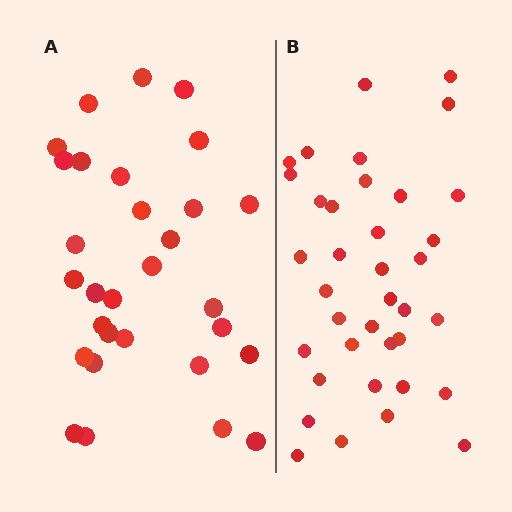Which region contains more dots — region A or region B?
Region B (the right region) has more dots.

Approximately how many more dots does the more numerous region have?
Region B has roughly 8 or so more dots than region A.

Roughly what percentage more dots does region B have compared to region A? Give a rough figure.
About 25% more.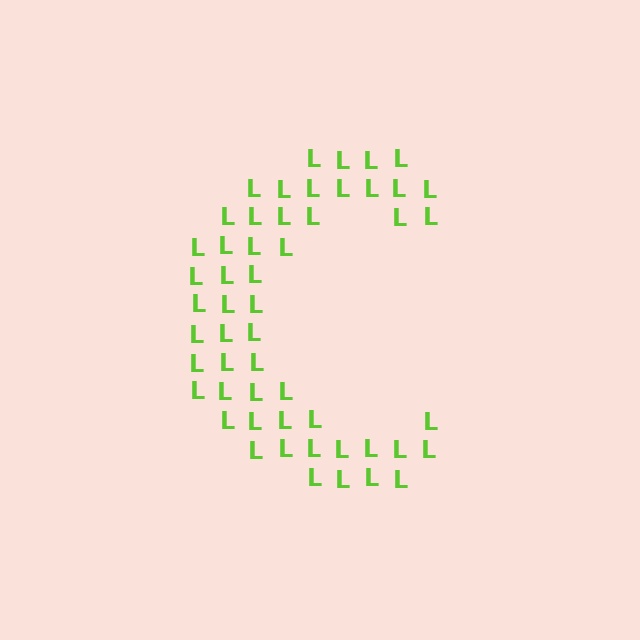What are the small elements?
The small elements are letter L's.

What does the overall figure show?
The overall figure shows the letter C.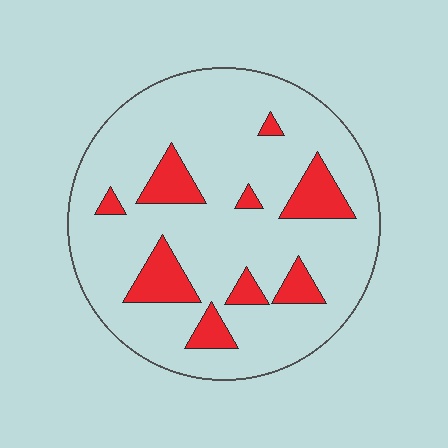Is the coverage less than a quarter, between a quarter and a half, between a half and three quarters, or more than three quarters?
Less than a quarter.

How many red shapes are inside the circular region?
9.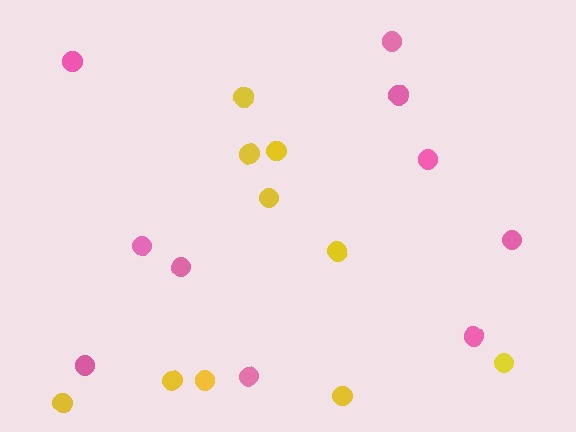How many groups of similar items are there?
There are 2 groups: one group of pink circles (10) and one group of yellow circles (10).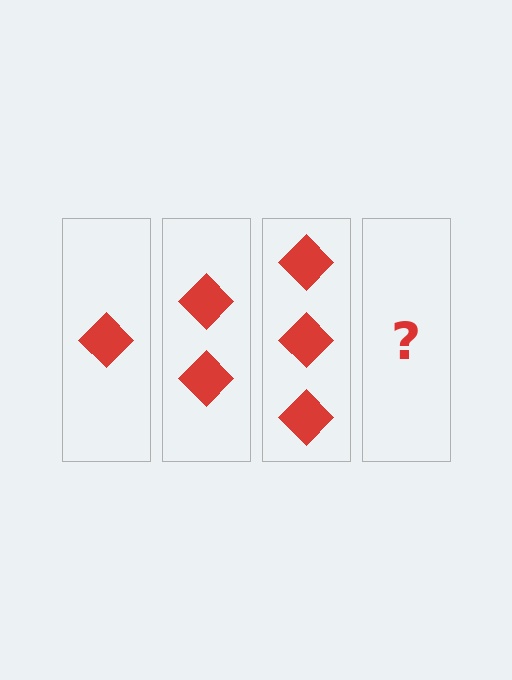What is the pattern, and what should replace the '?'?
The pattern is that each step adds one more diamond. The '?' should be 4 diamonds.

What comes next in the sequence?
The next element should be 4 diamonds.